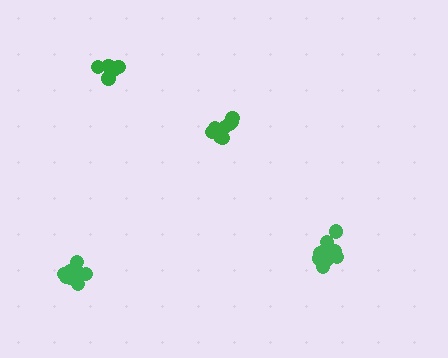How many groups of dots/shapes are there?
There are 4 groups.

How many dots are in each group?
Group 1: 11 dots, Group 2: 8 dots, Group 3: 11 dots, Group 4: 5 dots (35 total).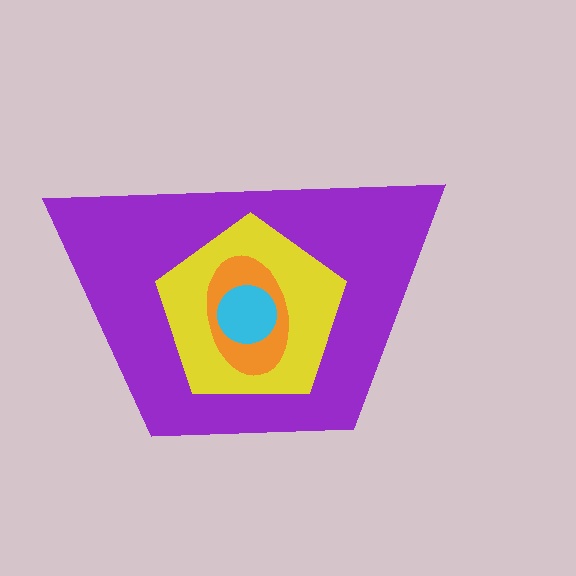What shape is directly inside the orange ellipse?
The cyan circle.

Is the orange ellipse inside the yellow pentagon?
Yes.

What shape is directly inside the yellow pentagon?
The orange ellipse.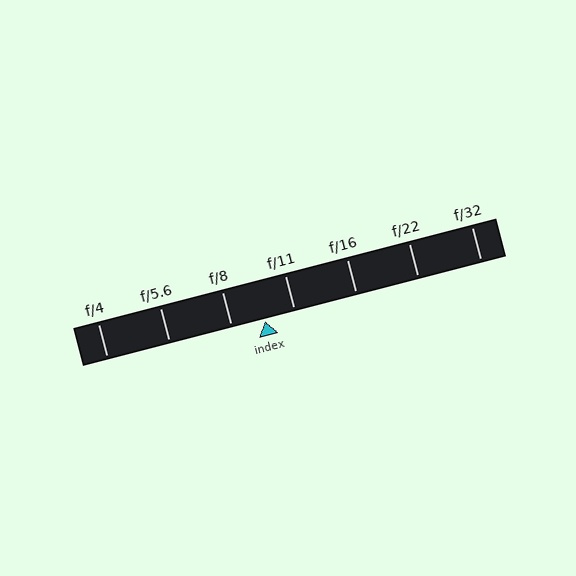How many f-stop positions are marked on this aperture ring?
There are 7 f-stop positions marked.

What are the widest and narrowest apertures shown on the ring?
The widest aperture shown is f/4 and the narrowest is f/32.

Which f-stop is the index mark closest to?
The index mark is closest to f/11.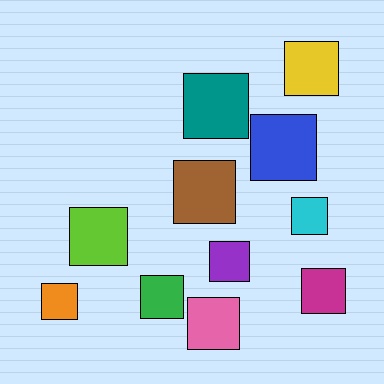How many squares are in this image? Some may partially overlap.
There are 11 squares.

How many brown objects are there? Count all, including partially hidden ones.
There is 1 brown object.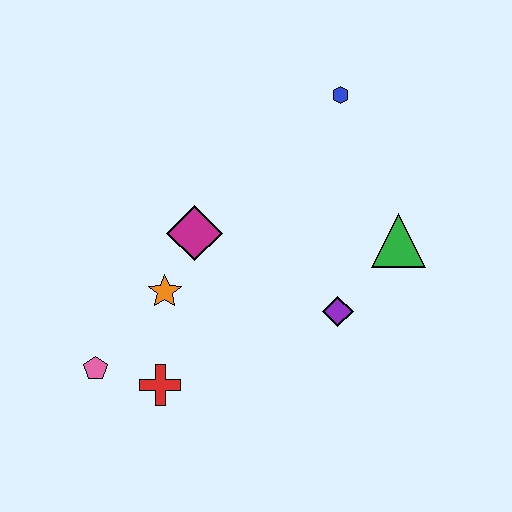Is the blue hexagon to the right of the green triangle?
No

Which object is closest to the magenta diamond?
The orange star is closest to the magenta diamond.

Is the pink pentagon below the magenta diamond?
Yes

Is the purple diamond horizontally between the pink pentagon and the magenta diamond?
No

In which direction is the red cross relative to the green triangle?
The red cross is to the left of the green triangle.